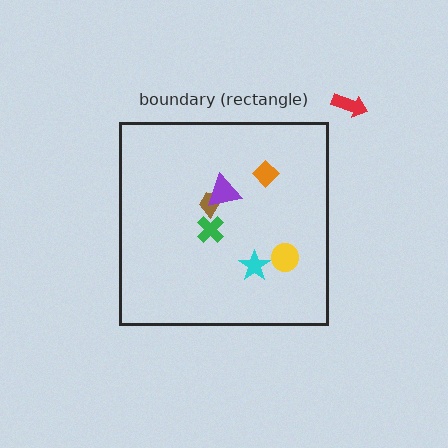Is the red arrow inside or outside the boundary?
Outside.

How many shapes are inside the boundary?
6 inside, 1 outside.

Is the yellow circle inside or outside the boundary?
Inside.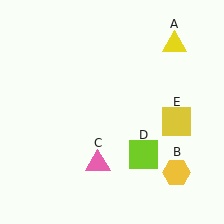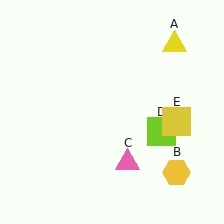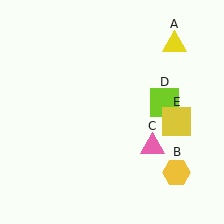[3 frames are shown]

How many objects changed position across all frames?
2 objects changed position: pink triangle (object C), lime square (object D).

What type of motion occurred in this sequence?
The pink triangle (object C), lime square (object D) rotated counterclockwise around the center of the scene.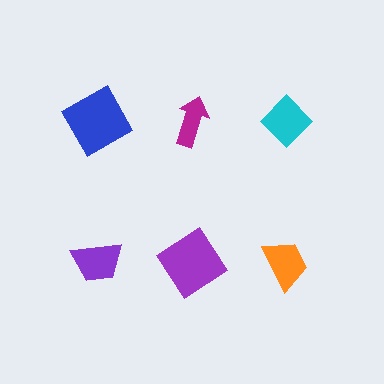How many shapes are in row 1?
3 shapes.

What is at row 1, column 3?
A cyan diamond.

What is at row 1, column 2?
A magenta arrow.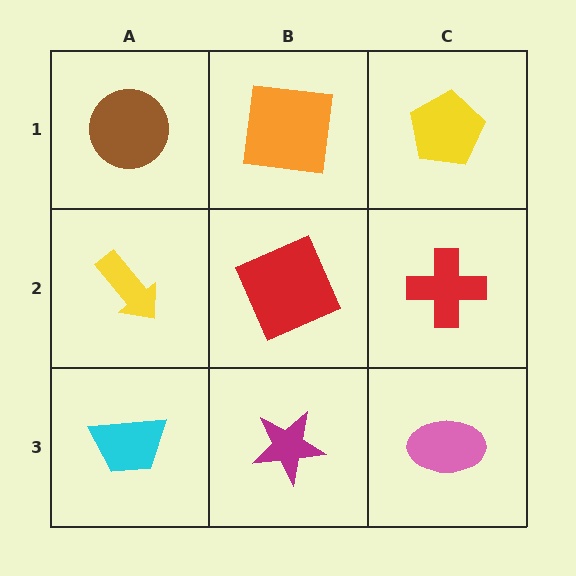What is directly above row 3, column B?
A red square.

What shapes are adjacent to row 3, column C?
A red cross (row 2, column C), a magenta star (row 3, column B).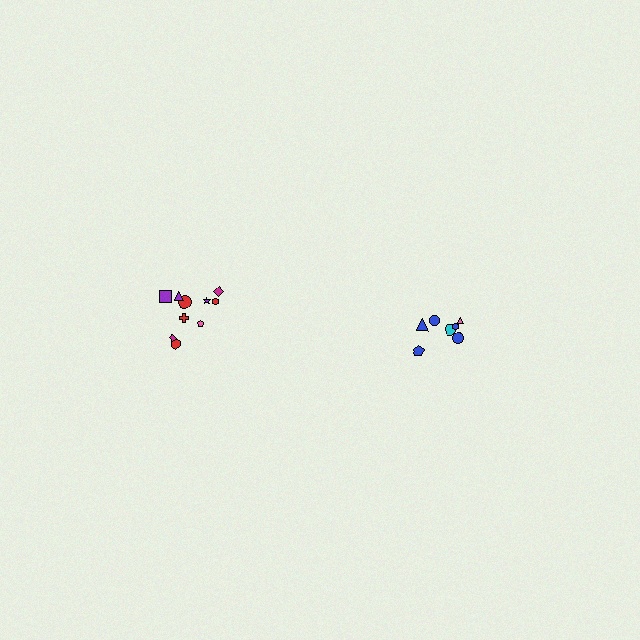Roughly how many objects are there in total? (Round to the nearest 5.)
Roughly 15 objects in total.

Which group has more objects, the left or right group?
The left group.